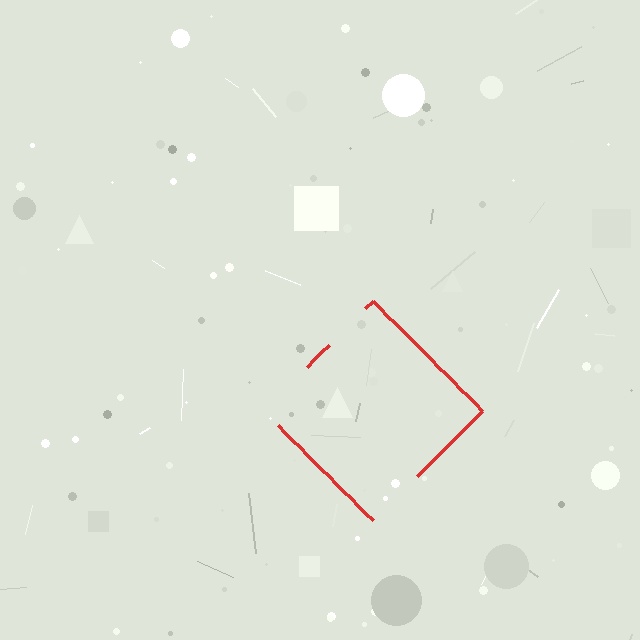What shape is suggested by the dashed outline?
The dashed outline suggests a diamond.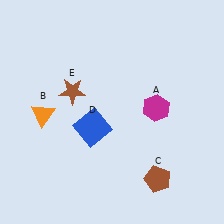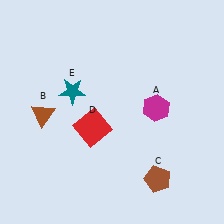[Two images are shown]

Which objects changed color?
B changed from orange to brown. D changed from blue to red. E changed from brown to teal.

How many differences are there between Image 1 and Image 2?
There are 3 differences between the two images.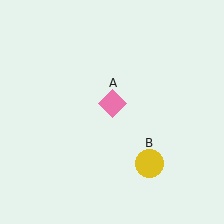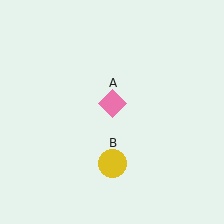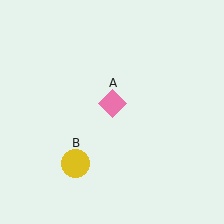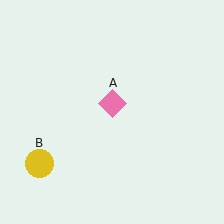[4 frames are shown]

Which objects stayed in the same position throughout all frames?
Pink diamond (object A) remained stationary.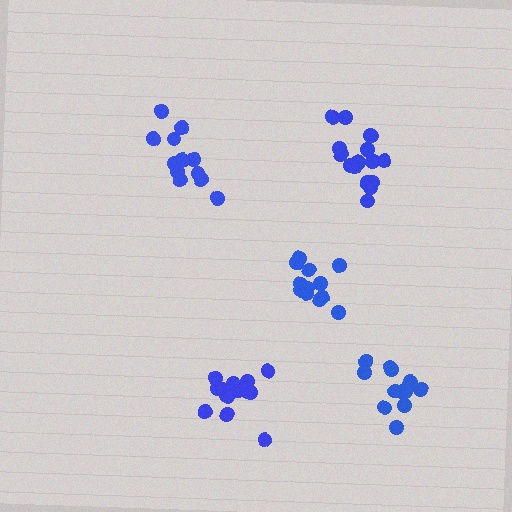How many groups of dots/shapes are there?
There are 5 groups.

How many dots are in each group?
Group 1: 13 dots, Group 2: 12 dots, Group 3: 15 dots, Group 4: 12 dots, Group 5: 16 dots (68 total).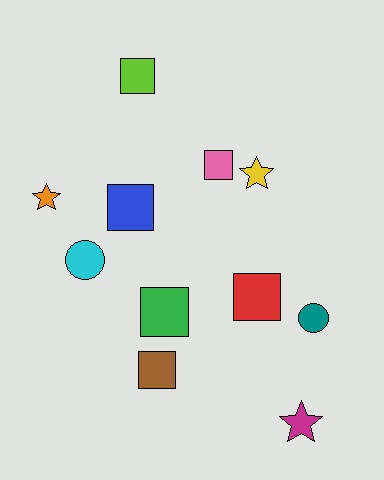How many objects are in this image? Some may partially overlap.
There are 11 objects.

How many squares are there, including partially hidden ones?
There are 6 squares.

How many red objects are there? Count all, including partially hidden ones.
There is 1 red object.